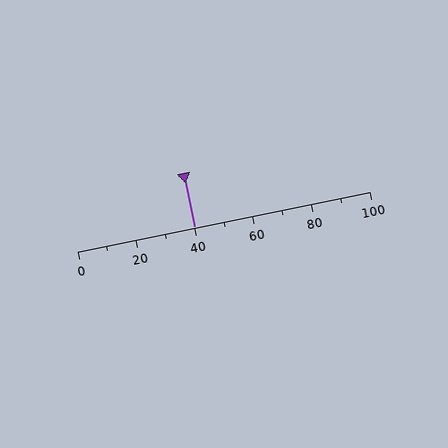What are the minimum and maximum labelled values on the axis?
The axis runs from 0 to 100.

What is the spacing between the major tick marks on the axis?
The major ticks are spaced 20 apart.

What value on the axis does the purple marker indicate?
The marker indicates approximately 40.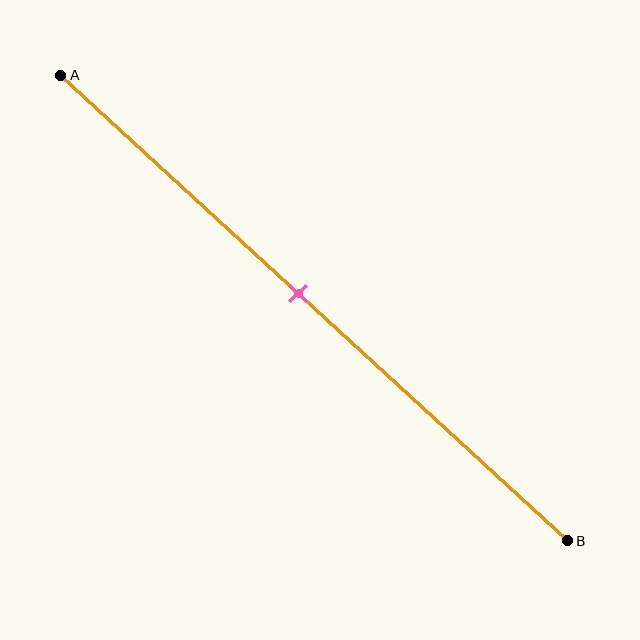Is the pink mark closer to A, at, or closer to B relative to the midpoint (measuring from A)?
The pink mark is closer to point A than the midpoint of segment AB.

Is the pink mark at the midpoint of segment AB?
No, the mark is at about 45% from A, not at the 50% midpoint.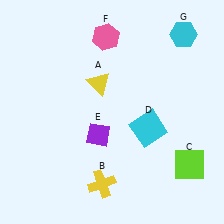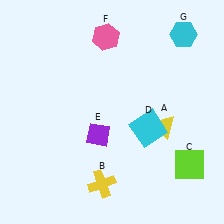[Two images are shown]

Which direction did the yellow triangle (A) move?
The yellow triangle (A) moved right.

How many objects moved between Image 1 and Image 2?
1 object moved between the two images.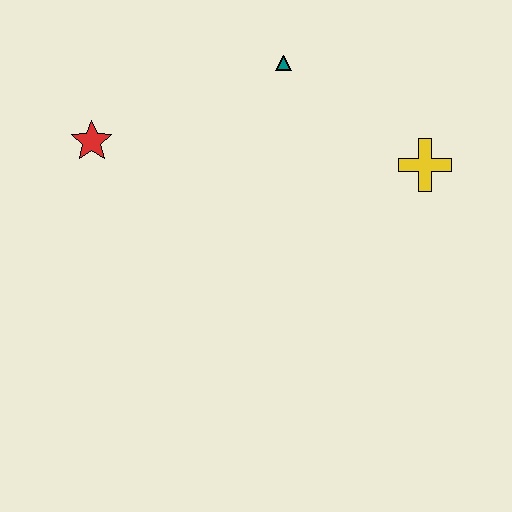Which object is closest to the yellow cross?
The teal triangle is closest to the yellow cross.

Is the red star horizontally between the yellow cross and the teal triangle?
No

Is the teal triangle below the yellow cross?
No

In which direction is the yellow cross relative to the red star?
The yellow cross is to the right of the red star.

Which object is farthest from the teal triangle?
The red star is farthest from the teal triangle.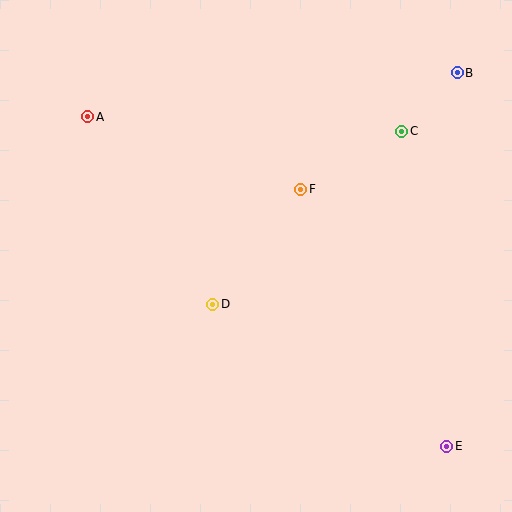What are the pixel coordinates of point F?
Point F is at (301, 189).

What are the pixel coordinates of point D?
Point D is at (213, 304).